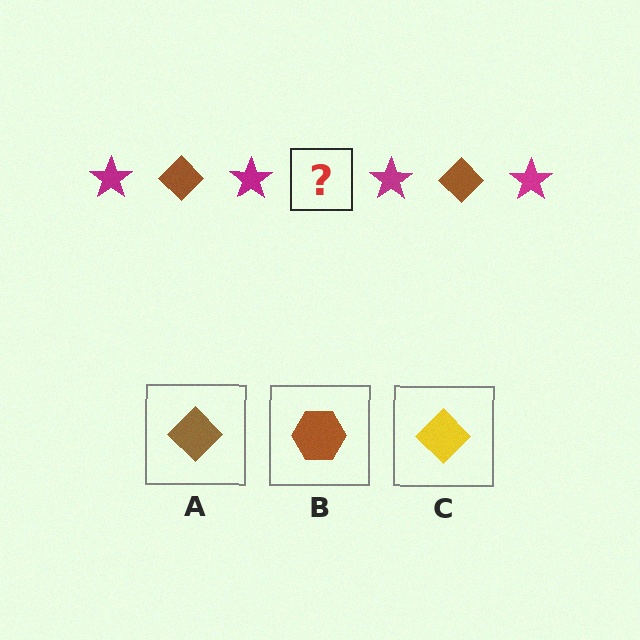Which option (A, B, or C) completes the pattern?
A.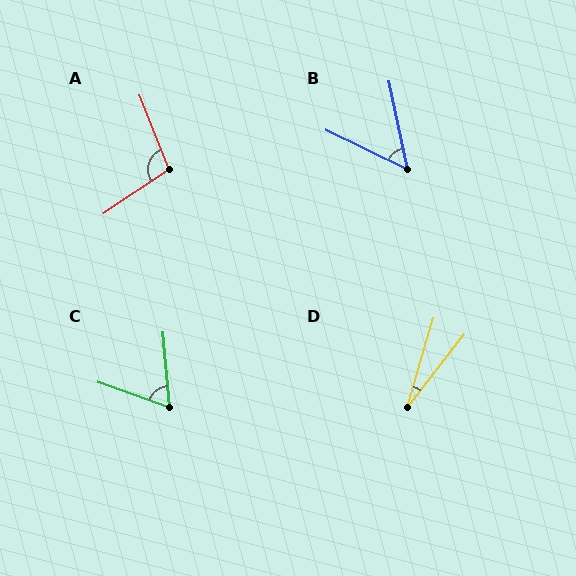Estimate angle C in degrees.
Approximately 66 degrees.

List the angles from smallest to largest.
D (21°), B (52°), C (66°), A (102°).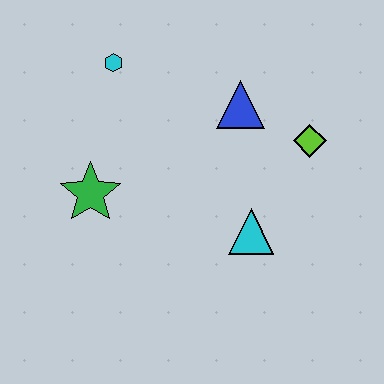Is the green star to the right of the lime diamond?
No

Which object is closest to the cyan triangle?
The lime diamond is closest to the cyan triangle.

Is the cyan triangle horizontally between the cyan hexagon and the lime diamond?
Yes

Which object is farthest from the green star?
The lime diamond is farthest from the green star.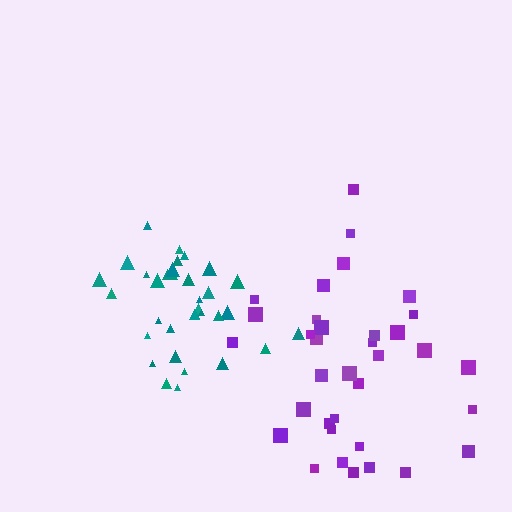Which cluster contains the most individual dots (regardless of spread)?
Purple (35).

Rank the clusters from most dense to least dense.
teal, purple.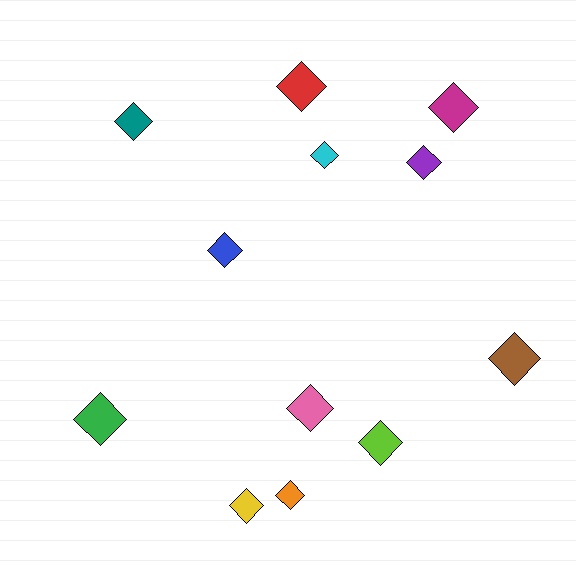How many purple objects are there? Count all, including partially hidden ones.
There is 1 purple object.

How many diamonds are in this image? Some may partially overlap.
There are 12 diamonds.